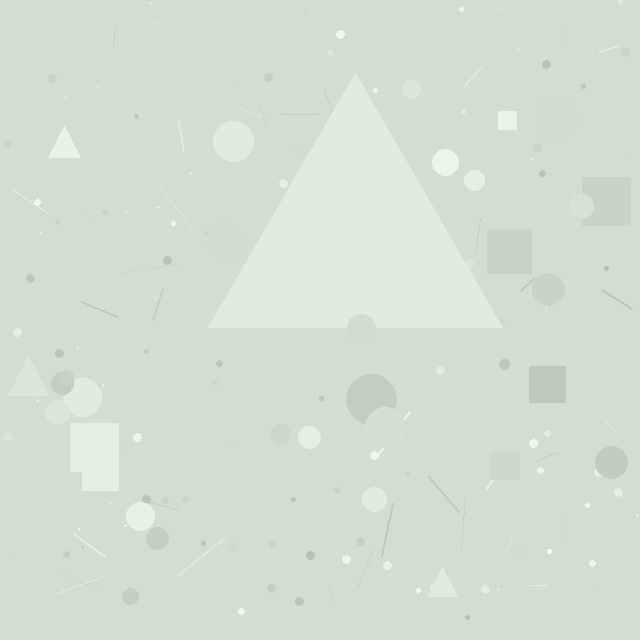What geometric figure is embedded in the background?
A triangle is embedded in the background.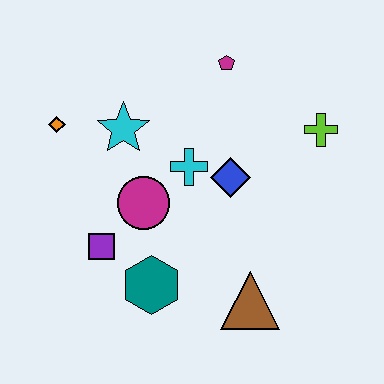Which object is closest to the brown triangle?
The teal hexagon is closest to the brown triangle.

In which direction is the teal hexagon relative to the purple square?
The teal hexagon is to the right of the purple square.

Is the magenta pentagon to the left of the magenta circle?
No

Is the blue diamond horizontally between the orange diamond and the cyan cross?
No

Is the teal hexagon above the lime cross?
No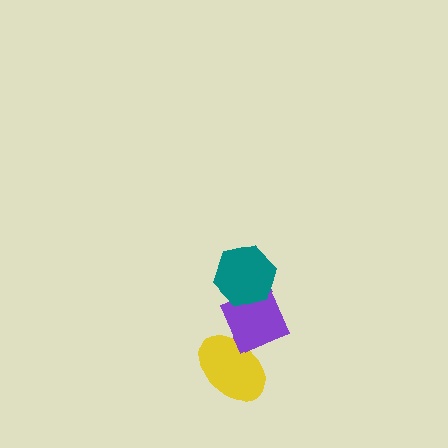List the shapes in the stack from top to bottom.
From top to bottom: the teal hexagon, the purple diamond, the yellow ellipse.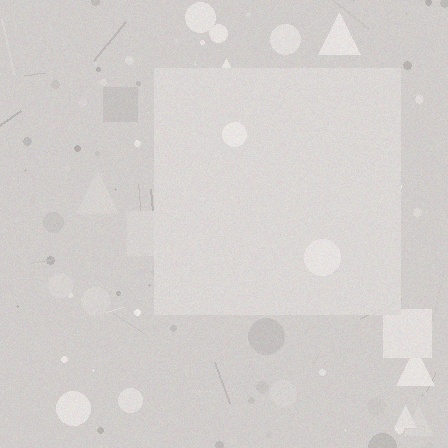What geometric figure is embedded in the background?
A square is embedded in the background.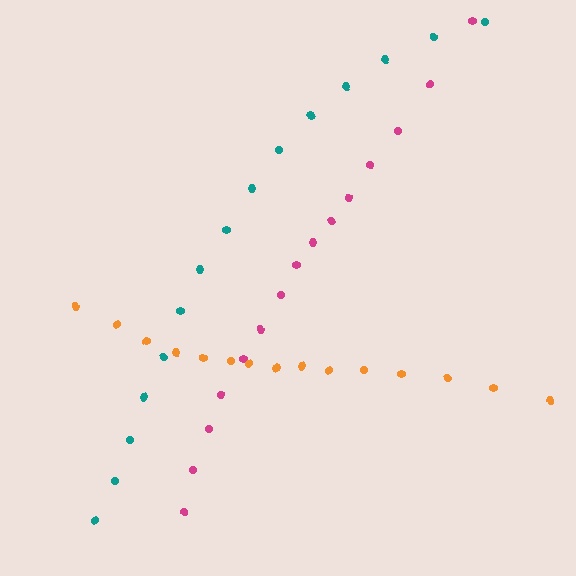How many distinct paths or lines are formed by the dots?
There are 3 distinct paths.